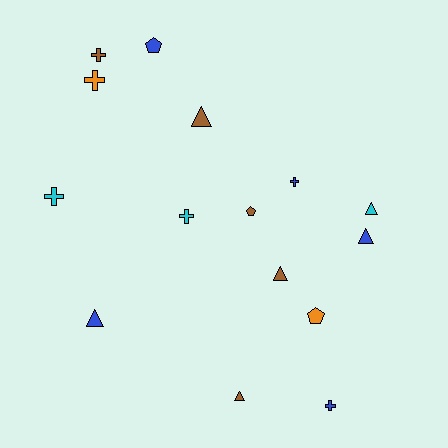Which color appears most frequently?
Blue, with 5 objects.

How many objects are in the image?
There are 15 objects.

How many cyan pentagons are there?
There are no cyan pentagons.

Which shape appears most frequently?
Cross, with 6 objects.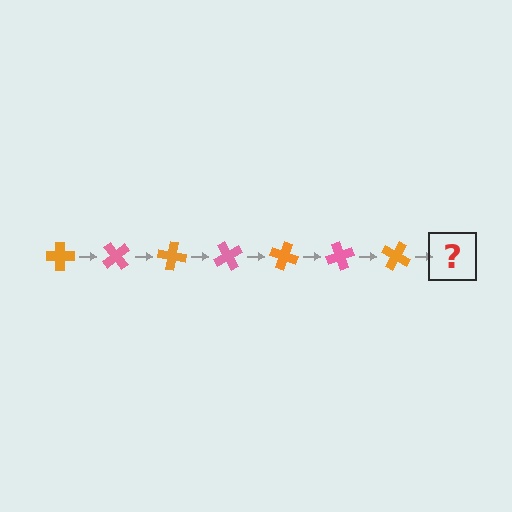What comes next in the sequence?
The next element should be a pink cross, rotated 350 degrees from the start.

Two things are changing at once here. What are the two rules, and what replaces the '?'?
The two rules are that it rotates 50 degrees each step and the color cycles through orange and pink. The '?' should be a pink cross, rotated 350 degrees from the start.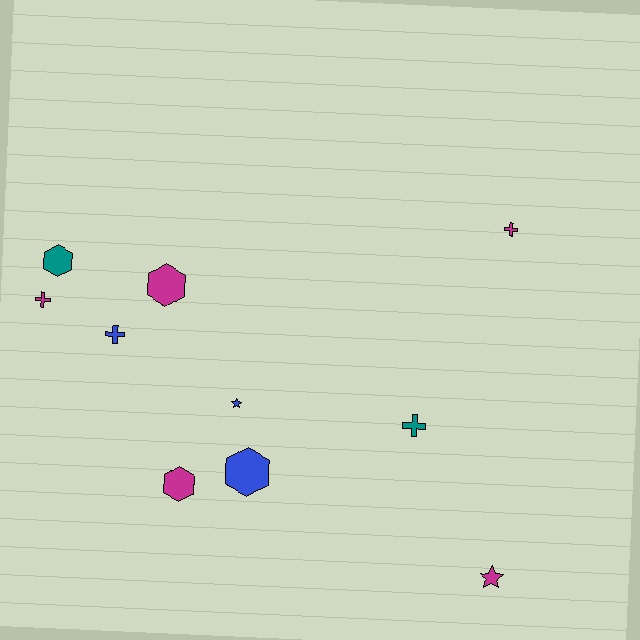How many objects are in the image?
There are 10 objects.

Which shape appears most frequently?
Hexagon, with 4 objects.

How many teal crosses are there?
There is 1 teal cross.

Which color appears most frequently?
Magenta, with 5 objects.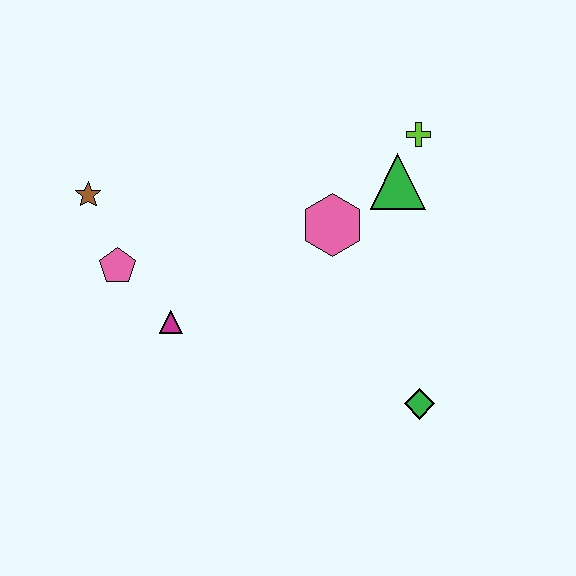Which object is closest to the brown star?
The pink pentagon is closest to the brown star.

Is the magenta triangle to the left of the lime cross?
Yes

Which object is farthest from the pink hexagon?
The brown star is farthest from the pink hexagon.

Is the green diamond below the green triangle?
Yes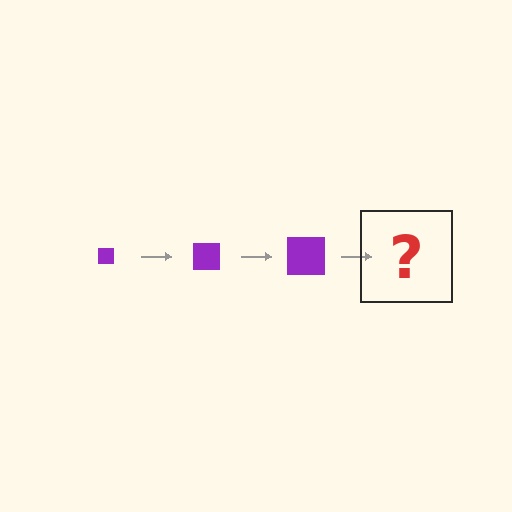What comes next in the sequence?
The next element should be a purple square, larger than the previous one.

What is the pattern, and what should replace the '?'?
The pattern is that the square gets progressively larger each step. The '?' should be a purple square, larger than the previous one.